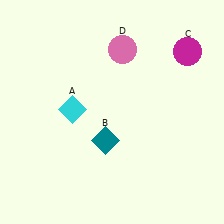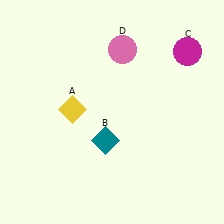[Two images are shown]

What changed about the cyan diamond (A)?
In Image 1, A is cyan. In Image 2, it changed to yellow.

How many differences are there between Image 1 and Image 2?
There is 1 difference between the two images.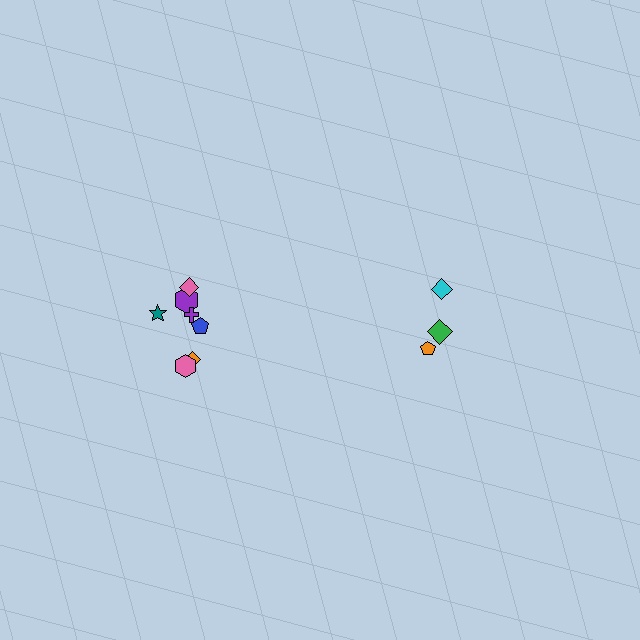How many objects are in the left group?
There are 7 objects.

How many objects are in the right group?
There are 3 objects.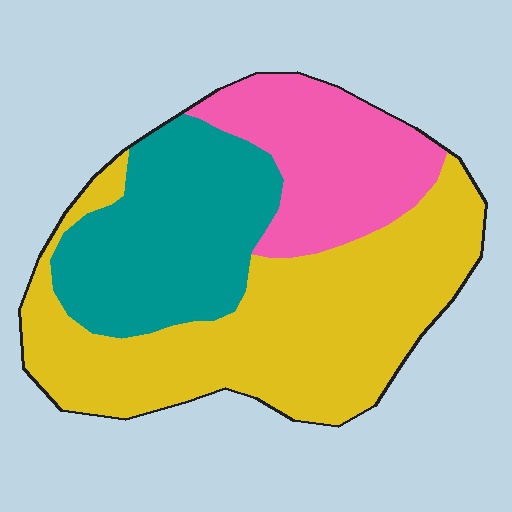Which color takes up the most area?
Yellow, at roughly 50%.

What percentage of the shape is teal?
Teal takes up about one quarter (1/4) of the shape.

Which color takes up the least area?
Pink, at roughly 20%.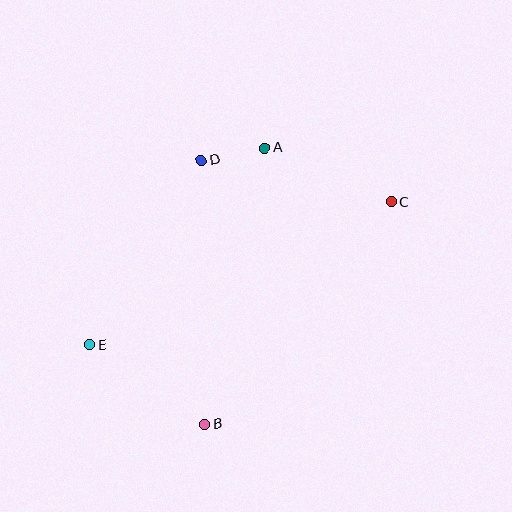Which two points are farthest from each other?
Points C and E are farthest from each other.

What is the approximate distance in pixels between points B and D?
The distance between B and D is approximately 264 pixels.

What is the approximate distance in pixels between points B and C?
The distance between B and C is approximately 290 pixels.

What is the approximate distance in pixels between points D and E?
The distance between D and E is approximately 216 pixels.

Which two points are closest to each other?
Points A and D are closest to each other.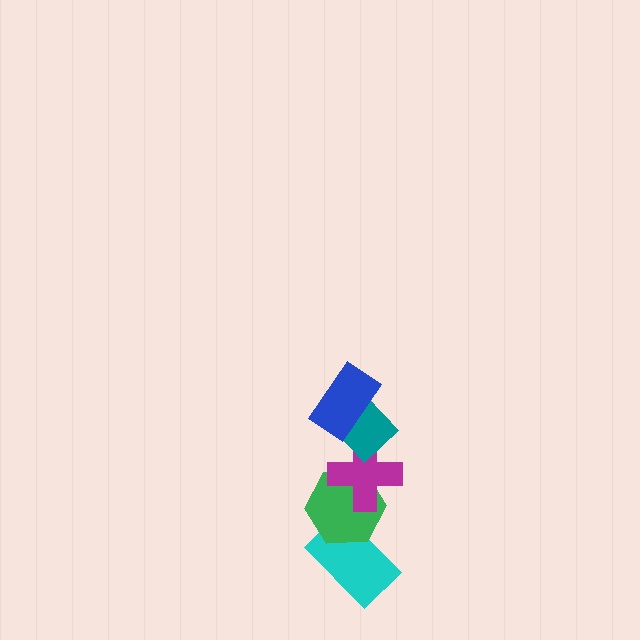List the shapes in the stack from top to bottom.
From top to bottom: the blue rectangle, the teal diamond, the magenta cross, the green hexagon, the cyan rectangle.